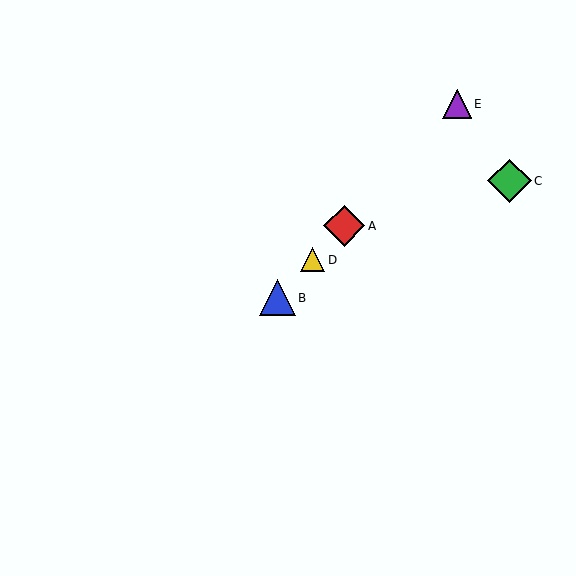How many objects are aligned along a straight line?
4 objects (A, B, D, E) are aligned along a straight line.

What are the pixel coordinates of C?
Object C is at (509, 181).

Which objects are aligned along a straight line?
Objects A, B, D, E are aligned along a straight line.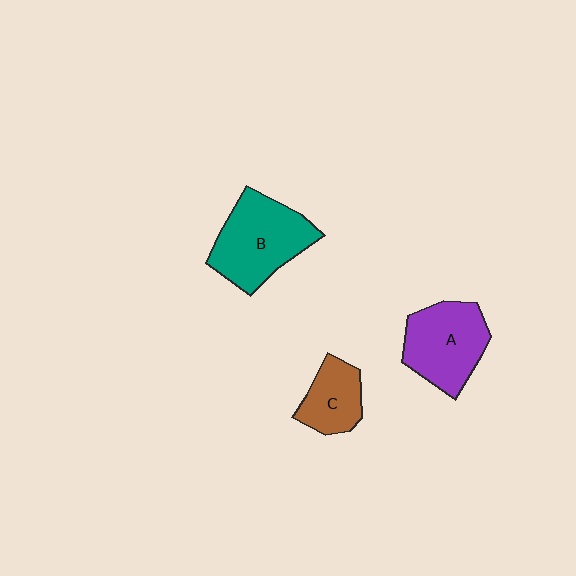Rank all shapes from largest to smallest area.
From largest to smallest: B (teal), A (purple), C (brown).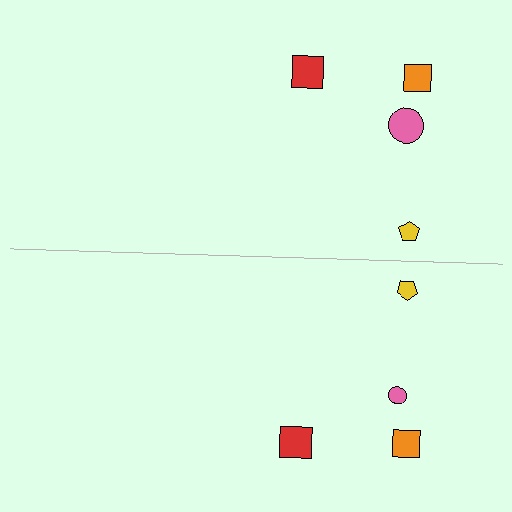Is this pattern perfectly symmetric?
No, the pattern is not perfectly symmetric. The pink circle on the bottom side has a different size than its mirror counterpart.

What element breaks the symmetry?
The pink circle on the bottom side has a different size than its mirror counterpart.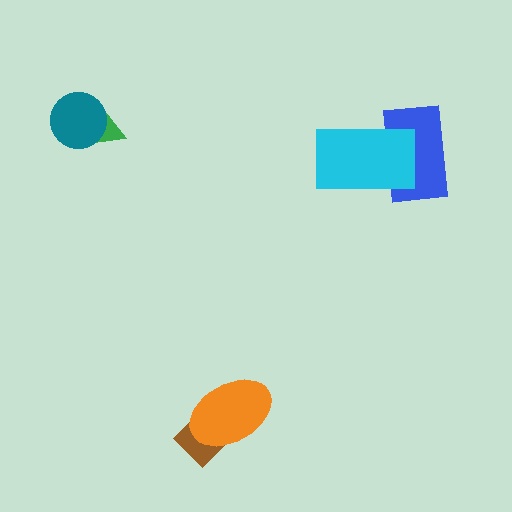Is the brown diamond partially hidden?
Yes, it is partially covered by another shape.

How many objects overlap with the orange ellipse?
1 object overlaps with the orange ellipse.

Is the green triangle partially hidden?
Yes, it is partially covered by another shape.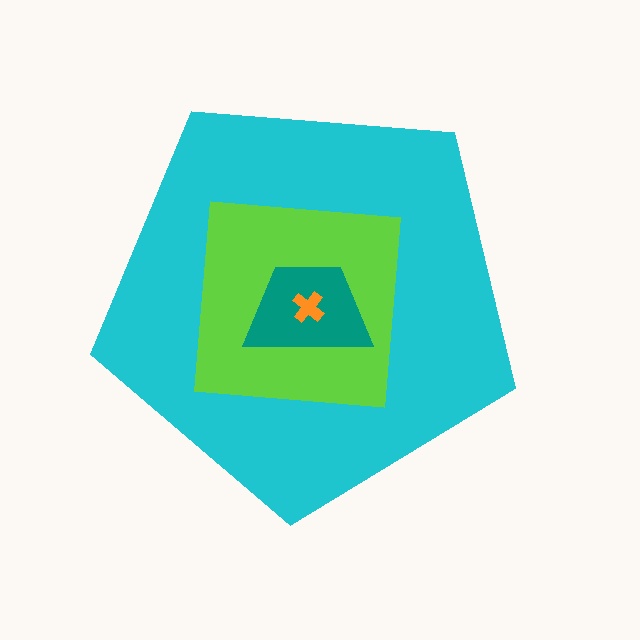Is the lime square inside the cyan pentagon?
Yes.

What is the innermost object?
The orange cross.